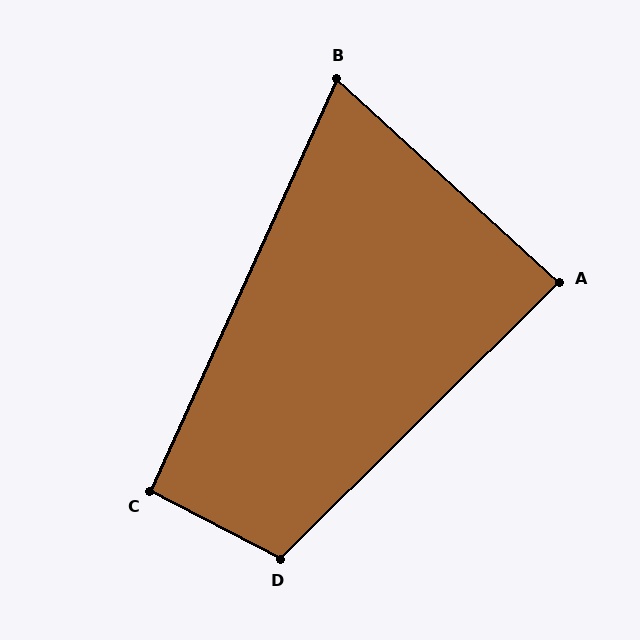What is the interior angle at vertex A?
Approximately 87 degrees (approximately right).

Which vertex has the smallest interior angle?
B, at approximately 72 degrees.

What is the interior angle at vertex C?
Approximately 93 degrees (approximately right).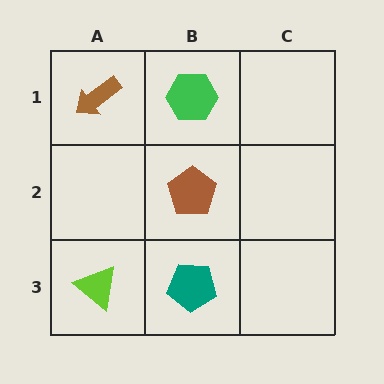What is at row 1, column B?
A green hexagon.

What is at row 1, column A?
A brown arrow.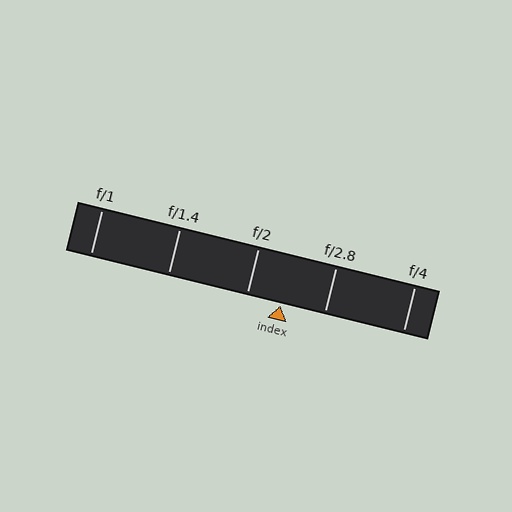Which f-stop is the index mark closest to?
The index mark is closest to f/2.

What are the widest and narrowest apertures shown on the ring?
The widest aperture shown is f/1 and the narrowest is f/4.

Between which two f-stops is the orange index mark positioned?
The index mark is between f/2 and f/2.8.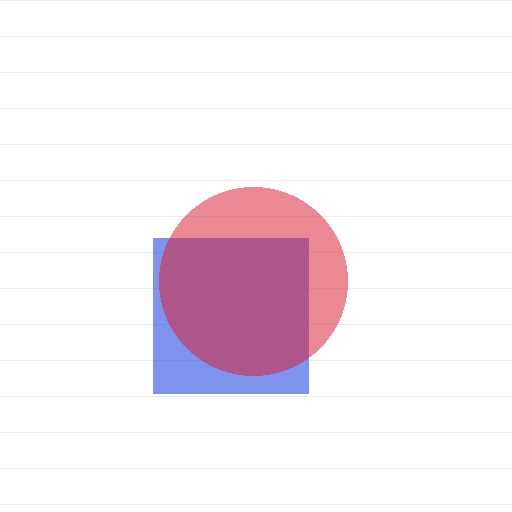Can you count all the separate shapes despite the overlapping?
Yes, there are 2 separate shapes.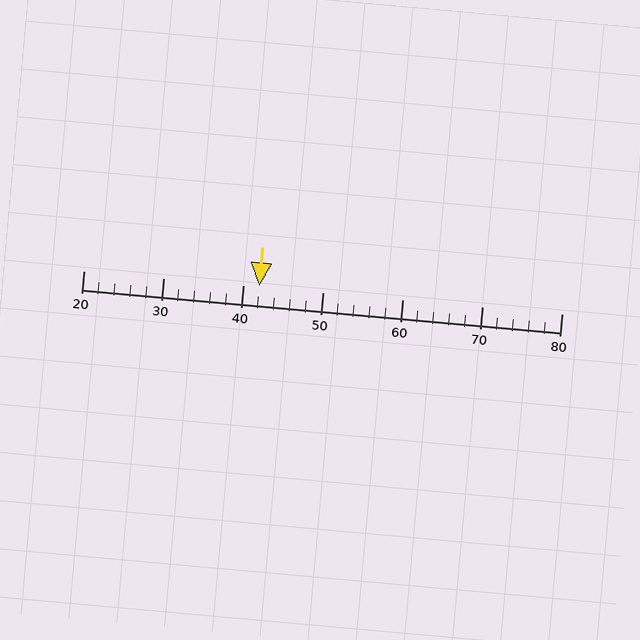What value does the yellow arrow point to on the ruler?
The yellow arrow points to approximately 42.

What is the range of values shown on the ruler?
The ruler shows values from 20 to 80.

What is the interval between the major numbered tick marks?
The major tick marks are spaced 10 units apart.